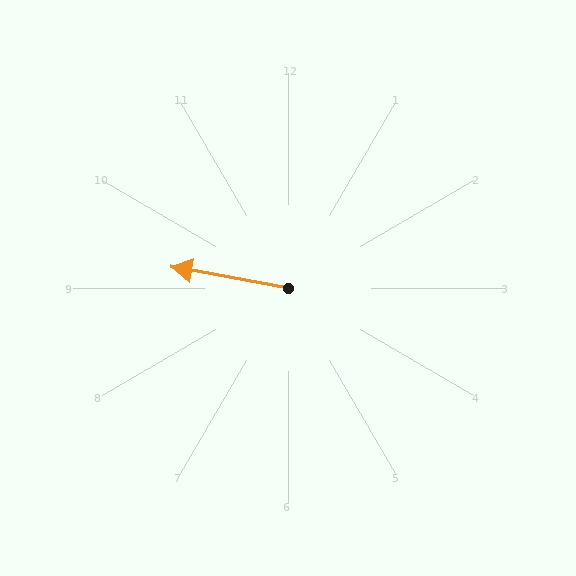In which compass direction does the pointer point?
West.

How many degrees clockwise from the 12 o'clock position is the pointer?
Approximately 280 degrees.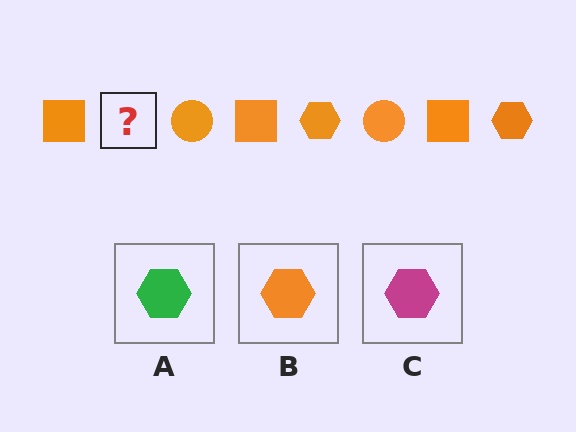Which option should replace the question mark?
Option B.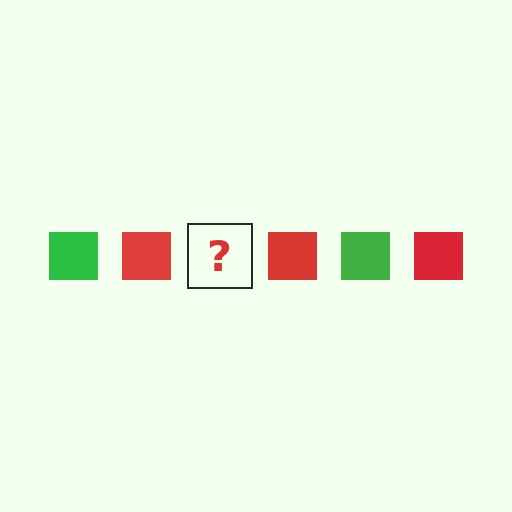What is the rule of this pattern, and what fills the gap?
The rule is that the pattern cycles through green, red squares. The gap should be filled with a green square.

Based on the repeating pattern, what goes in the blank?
The blank should be a green square.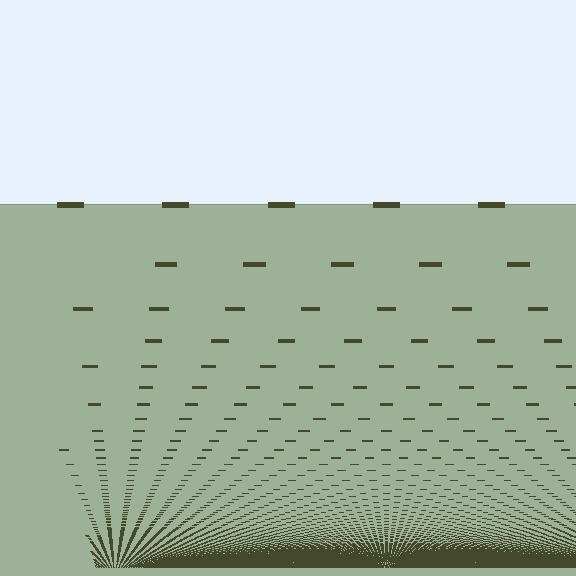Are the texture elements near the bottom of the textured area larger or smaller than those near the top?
Smaller. The gradient is inverted — elements near the bottom are smaller and denser.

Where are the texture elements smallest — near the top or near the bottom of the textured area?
Near the bottom.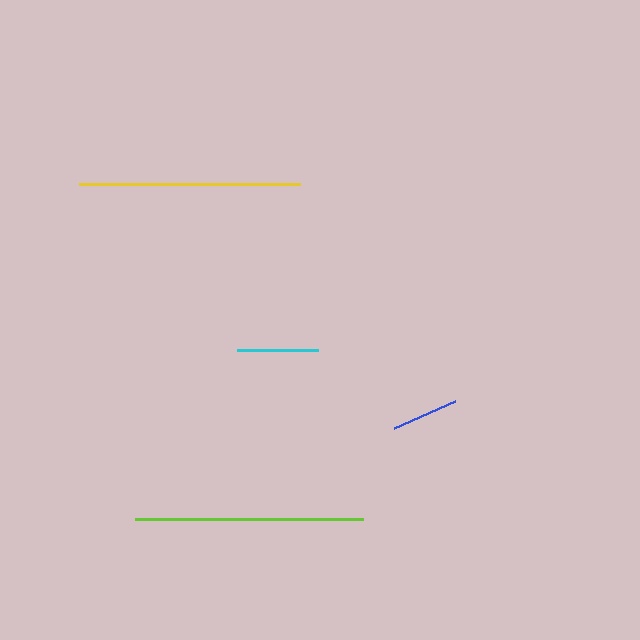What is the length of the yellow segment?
The yellow segment is approximately 221 pixels long.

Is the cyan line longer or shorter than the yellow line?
The yellow line is longer than the cyan line.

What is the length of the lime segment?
The lime segment is approximately 229 pixels long.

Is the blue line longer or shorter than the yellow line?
The yellow line is longer than the blue line.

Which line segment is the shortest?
The blue line is the shortest at approximately 66 pixels.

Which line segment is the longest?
The lime line is the longest at approximately 229 pixels.